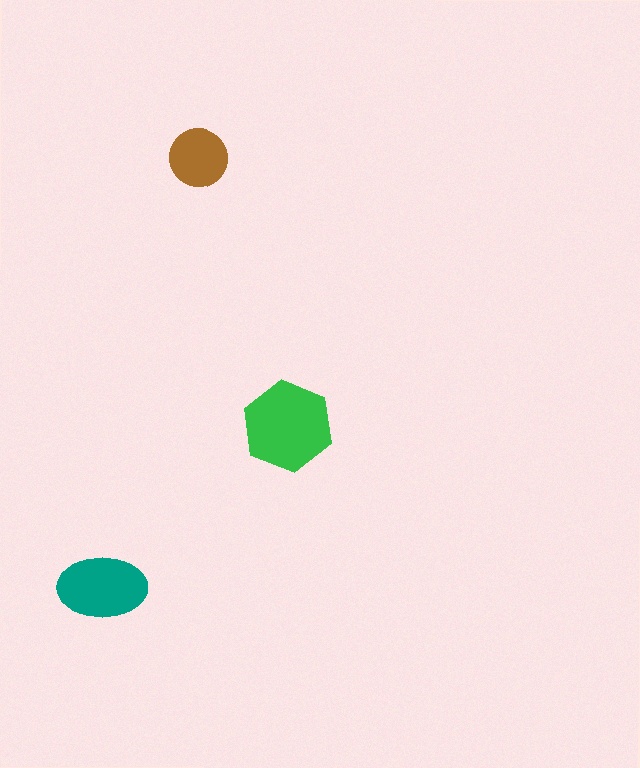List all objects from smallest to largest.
The brown circle, the teal ellipse, the green hexagon.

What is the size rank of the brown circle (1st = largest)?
3rd.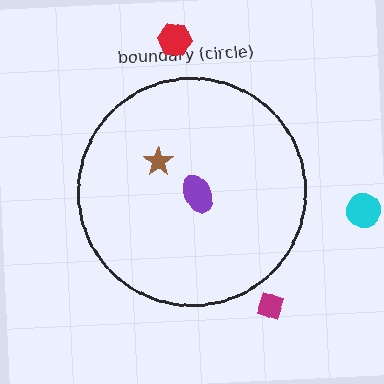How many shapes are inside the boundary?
2 inside, 3 outside.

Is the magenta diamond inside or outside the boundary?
Outside.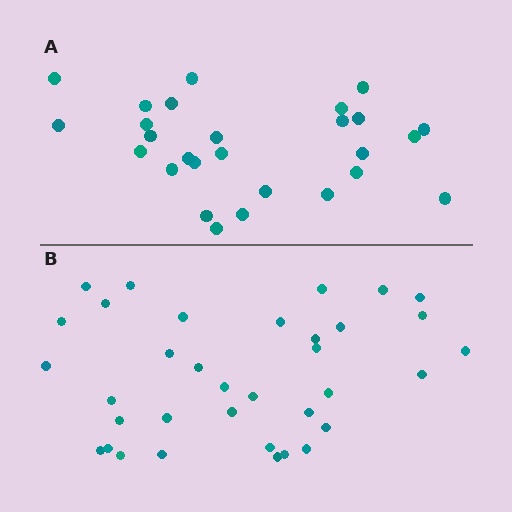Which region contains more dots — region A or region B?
Region B (the bottom region) has more dots.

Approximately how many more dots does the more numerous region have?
Region B has roughly 8 or so more dots than region A.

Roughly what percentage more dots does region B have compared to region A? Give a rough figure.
About 30% more.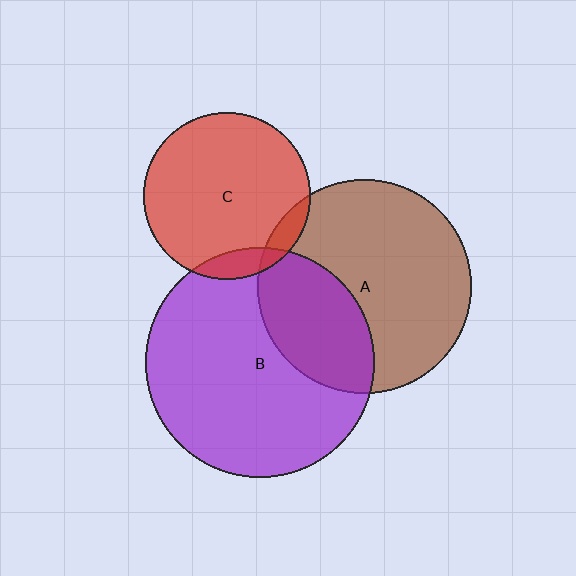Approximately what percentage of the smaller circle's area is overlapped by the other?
Approximately 10%.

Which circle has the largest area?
Circle B (purple).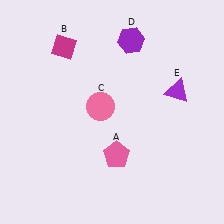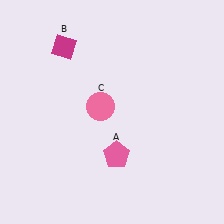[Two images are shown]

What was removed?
The purple hexagon (D), the purple triangle (E) were removed in Image 2.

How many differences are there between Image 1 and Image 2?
There are 2 differences between the two images.